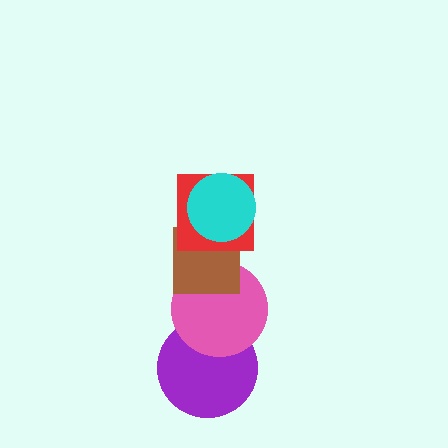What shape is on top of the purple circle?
The pink circle is on top of the purple circle.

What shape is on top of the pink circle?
The brown square is on top of the pink circle.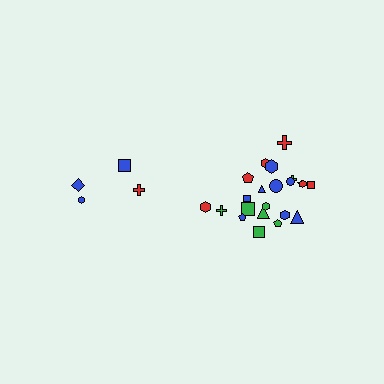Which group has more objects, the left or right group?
The right group.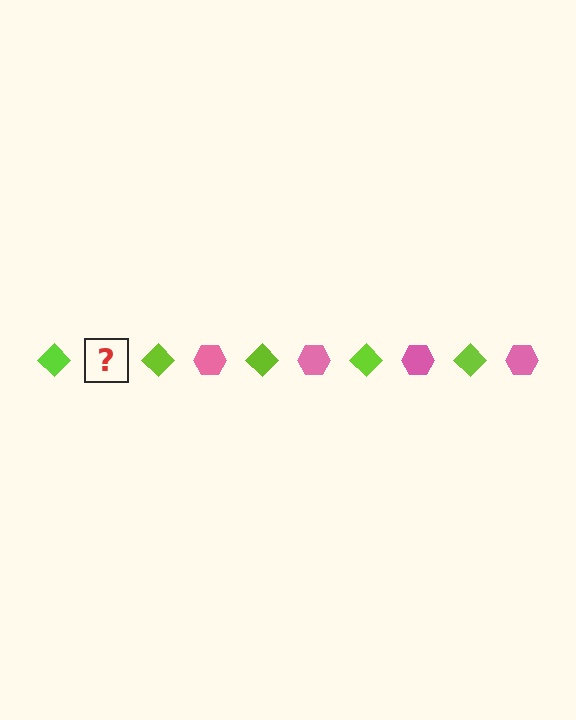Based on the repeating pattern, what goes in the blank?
The blank should be a pink hexagon.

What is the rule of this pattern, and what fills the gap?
The rule is that the pattern alternates between lime diamond and pink hexagon. The gap should be filled with a pink hexagon.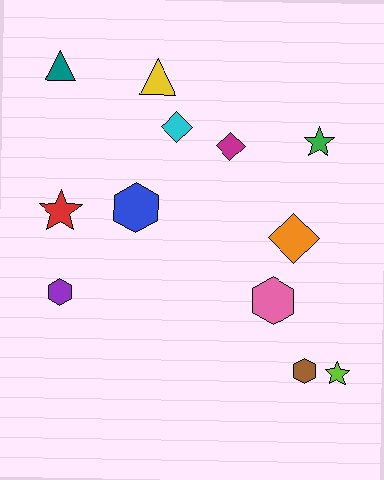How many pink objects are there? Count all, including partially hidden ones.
There is 1 pink object.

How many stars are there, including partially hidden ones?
There are 3 stars.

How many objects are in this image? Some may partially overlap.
There are 12 objects.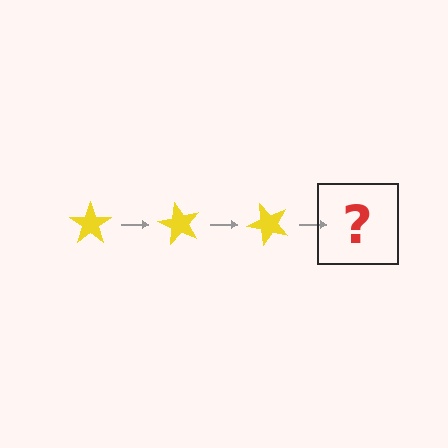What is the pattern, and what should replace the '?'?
The pattern is that the star rotates 60 degrees each step. The '?' should be a yellow star rotated 180 degrees.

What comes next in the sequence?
The next element should be a yellow star rotated 180 degrees.